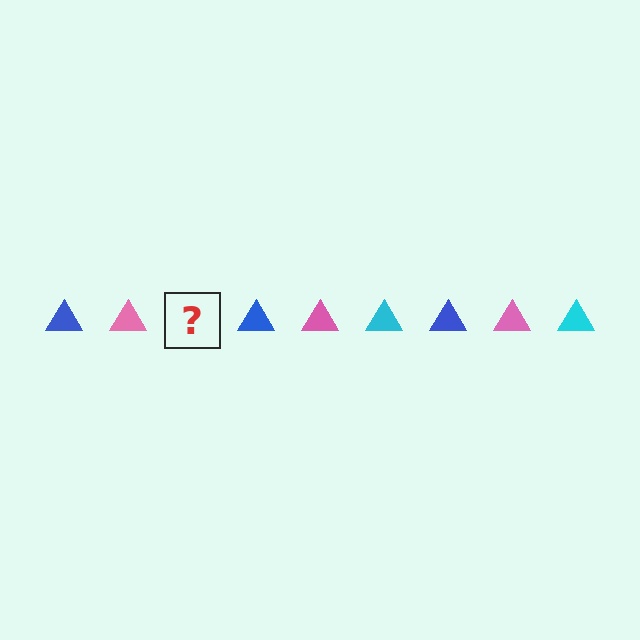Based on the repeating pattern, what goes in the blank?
The blank should be a cyan triangle.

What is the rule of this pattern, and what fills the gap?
The rule is that the pattern cycles through blue, pink, cyan triangles. The gap should be filled with a cyan triangle.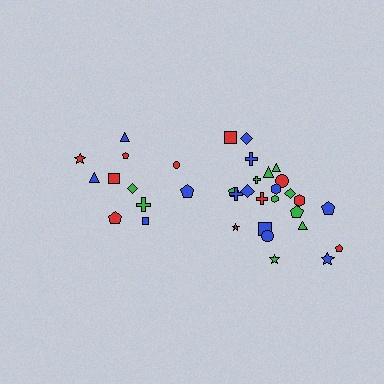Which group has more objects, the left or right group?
The right group.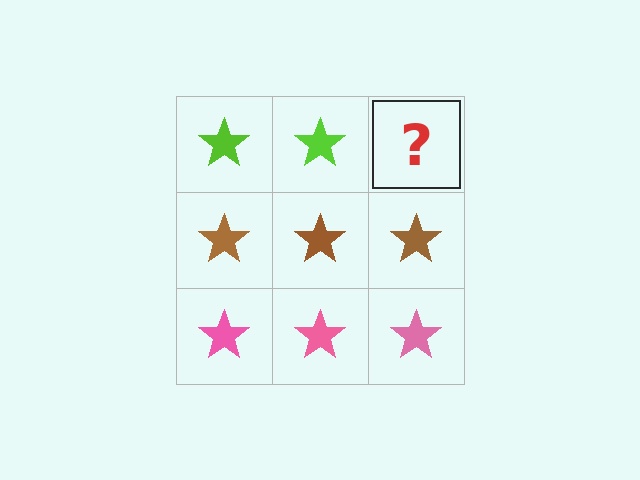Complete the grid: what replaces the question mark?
The question mark should be replaced with a lime star.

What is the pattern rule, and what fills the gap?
The rule is that each row has a consistent color. The gap should be filled with a lime star.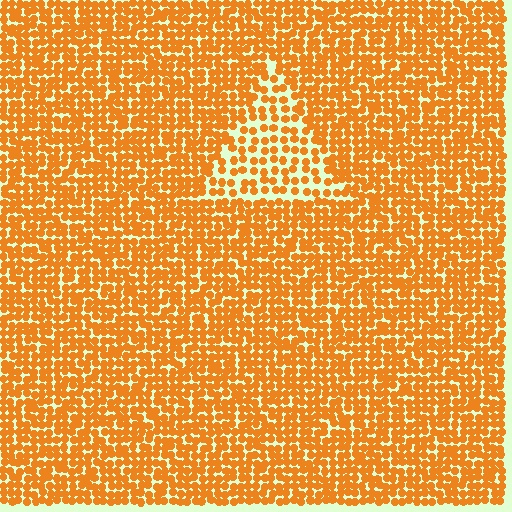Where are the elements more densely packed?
The elements are more densely packed outside the triangle boundary.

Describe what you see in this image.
The image contains small orange elements arranged at two different densities. A triangle-shaped region is visible where the elements are less densely packed than the surrounding area.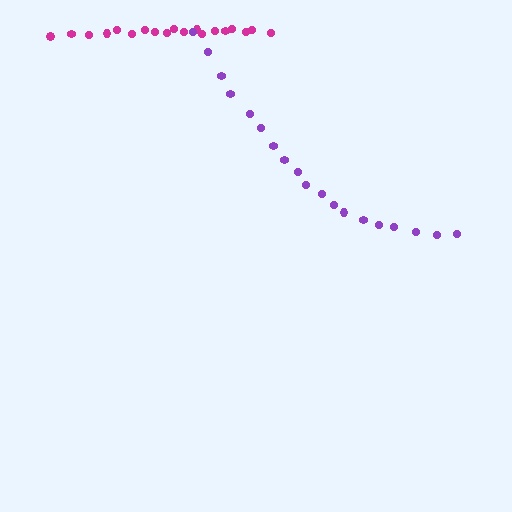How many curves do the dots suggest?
There are 2 distinct paths.